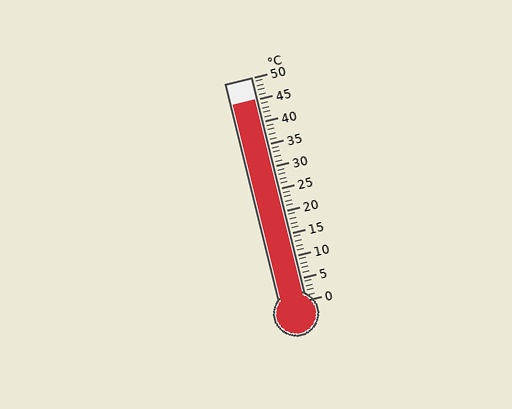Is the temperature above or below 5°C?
The temperature is above 5°C.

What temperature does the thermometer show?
The thermometer shows approximately 45°C.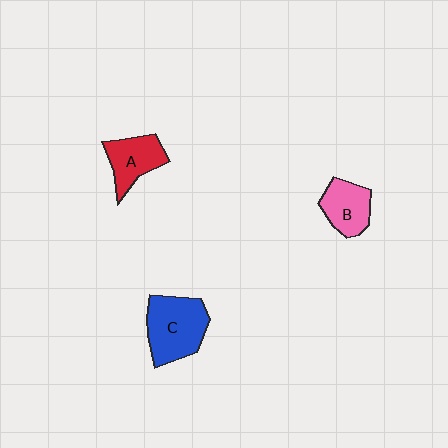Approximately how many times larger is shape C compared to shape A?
Approximately 1.5 times.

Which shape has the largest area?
Shape C (blue).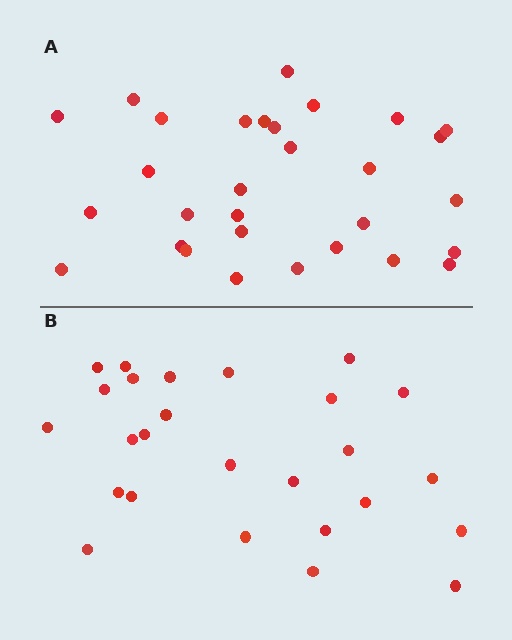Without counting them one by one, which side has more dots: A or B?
Region A (the top region) has more dots.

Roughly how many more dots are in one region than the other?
Region A has about 4 more dots than region B.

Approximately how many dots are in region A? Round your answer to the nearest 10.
About 30 dots.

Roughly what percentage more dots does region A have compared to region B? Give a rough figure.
About 15% more.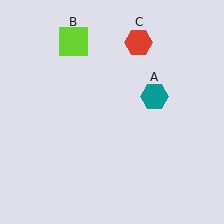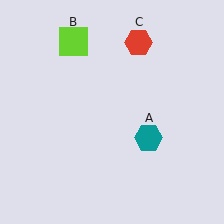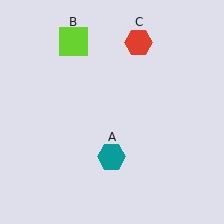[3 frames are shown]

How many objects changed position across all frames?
1 object changed position: teal hexagon (object A).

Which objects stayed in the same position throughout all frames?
Lime square (object B) and red hexagon (object C) remained stationary.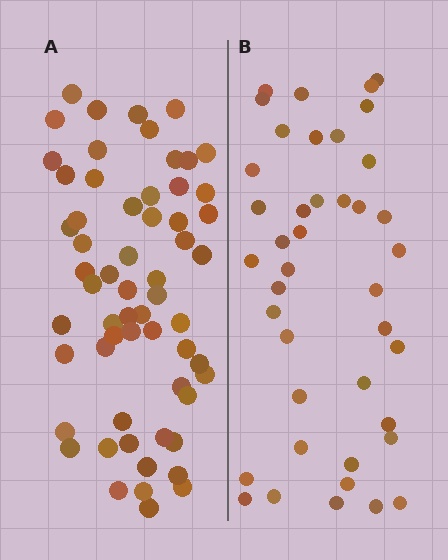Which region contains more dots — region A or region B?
Region A (the left region) has more dots.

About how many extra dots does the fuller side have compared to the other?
Region A has approximately 20 more dots than region B.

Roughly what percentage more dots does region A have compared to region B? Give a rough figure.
About 45% more.